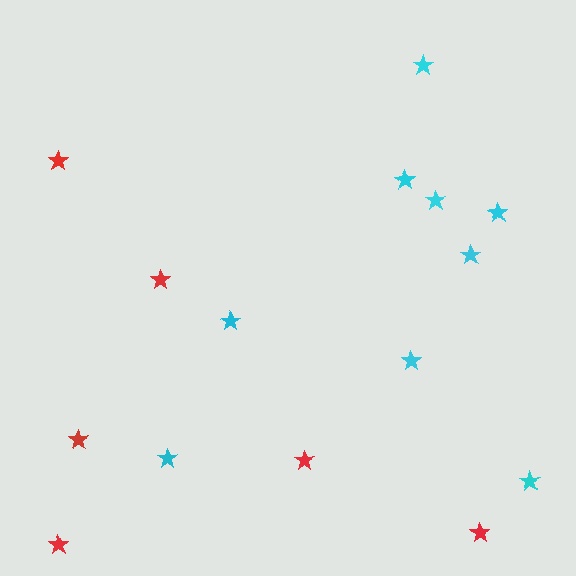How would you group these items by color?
There are 2 groups: one group of cyan stars (9) and one group of red stars (6).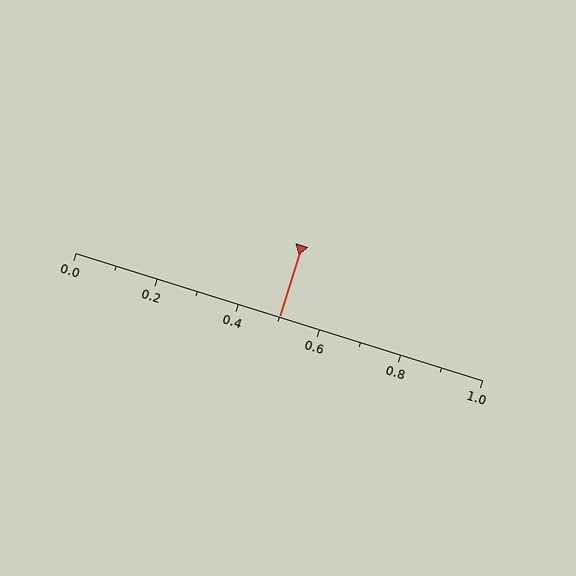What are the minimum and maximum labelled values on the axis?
The axis runs from 0.0 to 1.0.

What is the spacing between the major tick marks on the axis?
The major ticks are spaced 0.2 apart.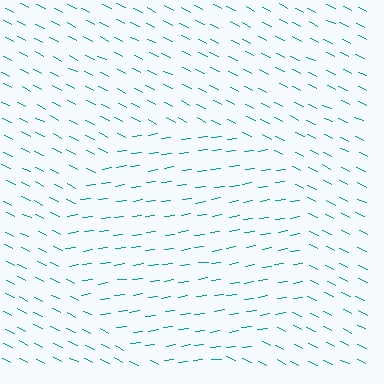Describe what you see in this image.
The image is filled with small teal line segments. A circle region in the image has lines oriented differently from the surrounding lines, creating a visible texture boundary.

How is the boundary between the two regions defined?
The boundary is defined purely by a change in line orientation (approximately 34 degrees difference). All lines are the same color and thickness.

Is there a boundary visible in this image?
Yes, there is a texture boundary formed by a change in line orientation.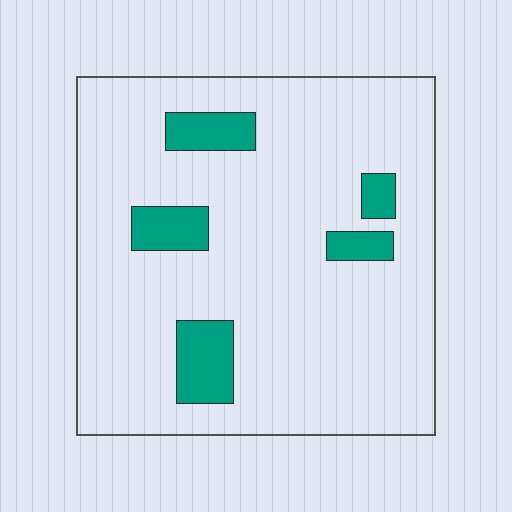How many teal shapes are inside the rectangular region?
5.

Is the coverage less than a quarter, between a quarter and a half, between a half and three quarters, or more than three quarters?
Less than a quarter.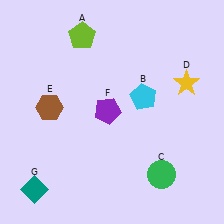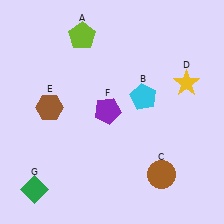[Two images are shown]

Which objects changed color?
C changed from green to brown. G changed from teal to green.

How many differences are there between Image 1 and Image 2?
There are 2 differences between the two images.